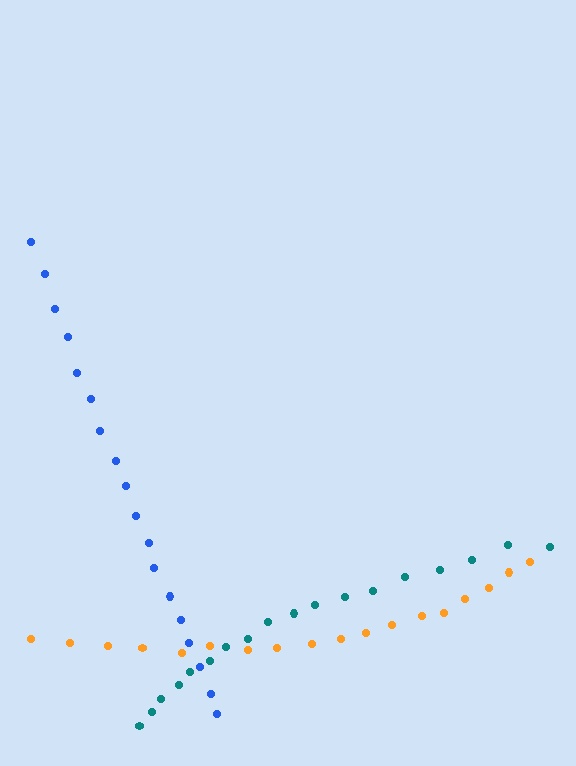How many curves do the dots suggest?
There are 3 distinct paths.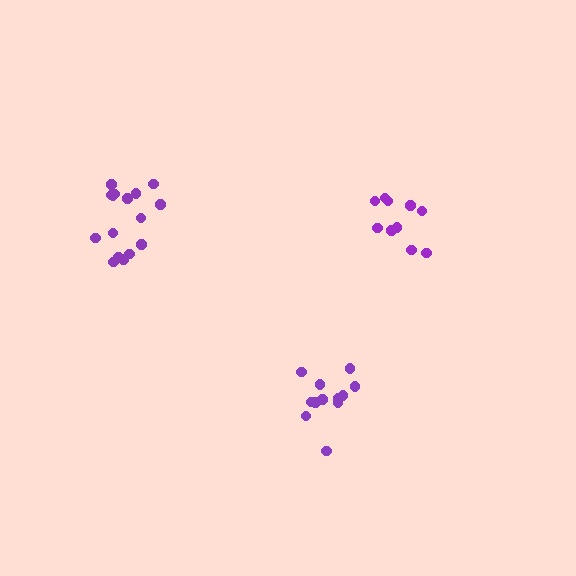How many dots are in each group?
Group 1: 10 dots, Group 2: 16 dots, Group 3: 12 dots (38 total).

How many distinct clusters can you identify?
There are 3 distinct clusters.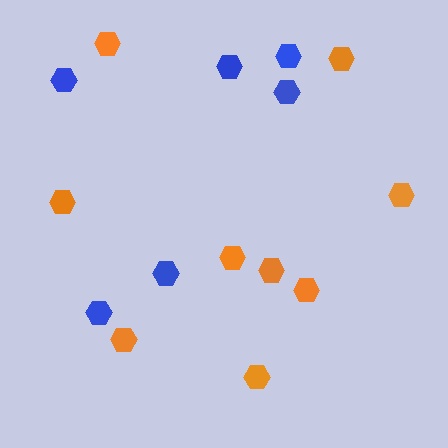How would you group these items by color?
There are 2 groups: one group of orange hexagons (9) and one group of blue hexagons (6).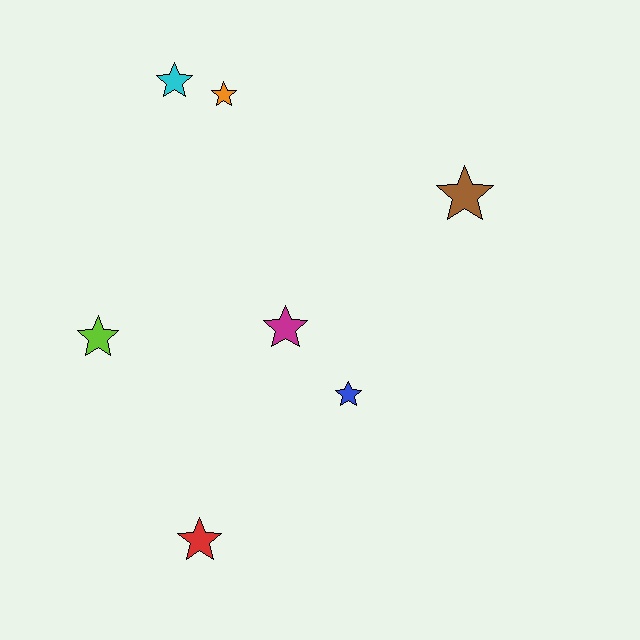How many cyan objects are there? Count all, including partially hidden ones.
There is 1 cyan object.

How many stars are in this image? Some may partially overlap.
There are 7 stars.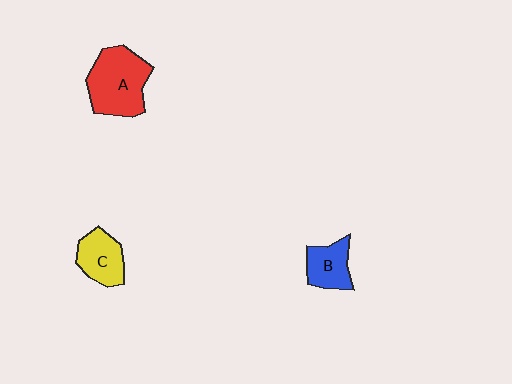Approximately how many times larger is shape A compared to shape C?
Approximately 1.7 times.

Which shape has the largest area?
Shape A (red).